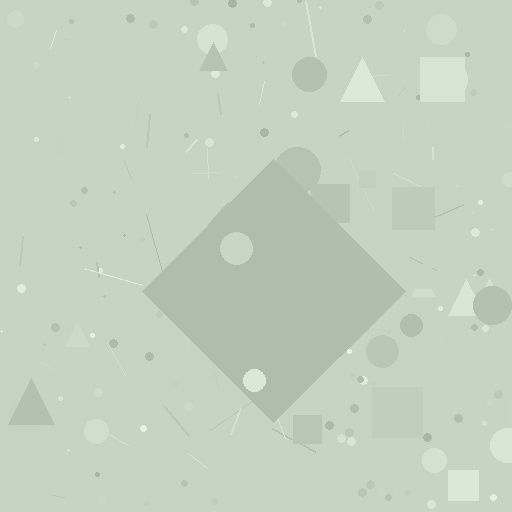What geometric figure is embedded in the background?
A diamond is embedded in the background.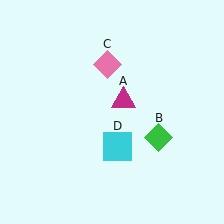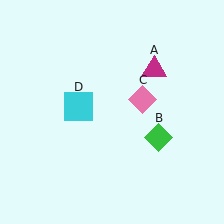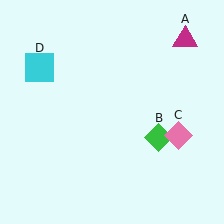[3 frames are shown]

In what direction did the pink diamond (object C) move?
The pink diamond (object C) moved down and to the right.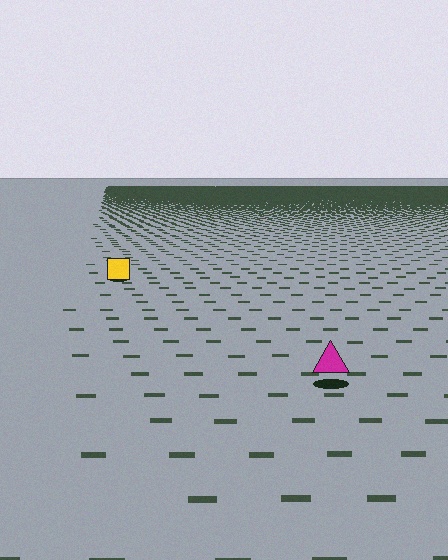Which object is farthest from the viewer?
The yellow square is farthest from the viewer. It appears smaller and the ground texture around it is denser.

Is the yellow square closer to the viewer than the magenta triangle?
No. The magenta triangle is closer — you can tell from the texture gradient: the ground texture is coarser near it.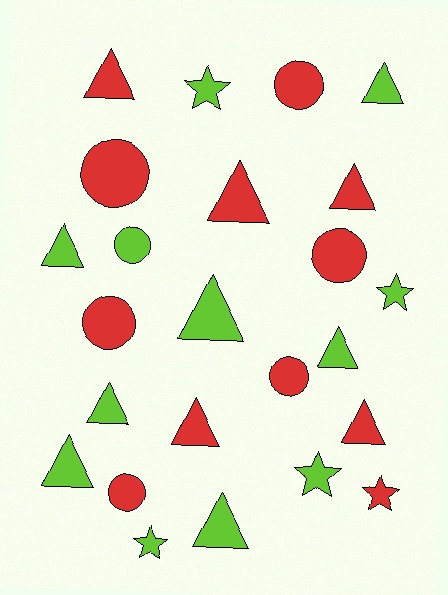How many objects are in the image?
There are 24 objects.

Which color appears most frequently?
Red, with 12 objects.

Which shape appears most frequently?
Triangle, with 12 objects.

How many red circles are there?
There are 6 red circles.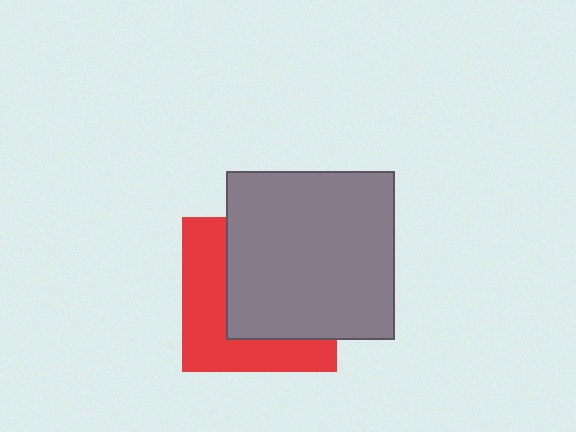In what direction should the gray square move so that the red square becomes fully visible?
The gray square should move toward the upper-right. That is the shortest direction to clear the overlap and leave the red square fully visible.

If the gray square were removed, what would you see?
You would see the complete red square.